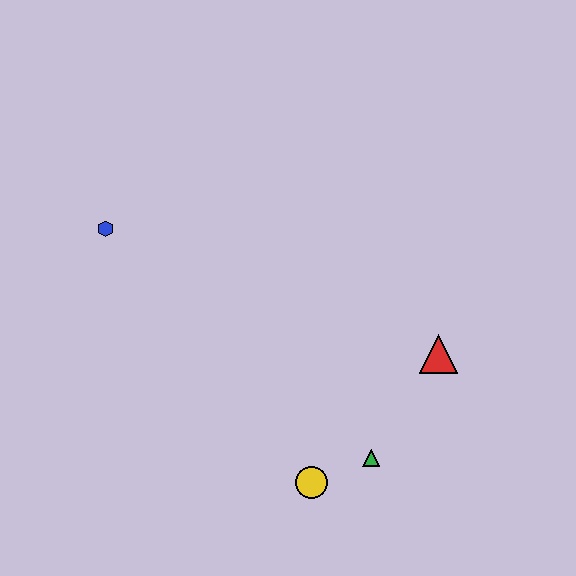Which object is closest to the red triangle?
The green triangle is closest to the red triangle.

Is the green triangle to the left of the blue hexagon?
No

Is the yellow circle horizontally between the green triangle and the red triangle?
No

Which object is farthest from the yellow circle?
The blue hexagon is farthest from the yellow circle.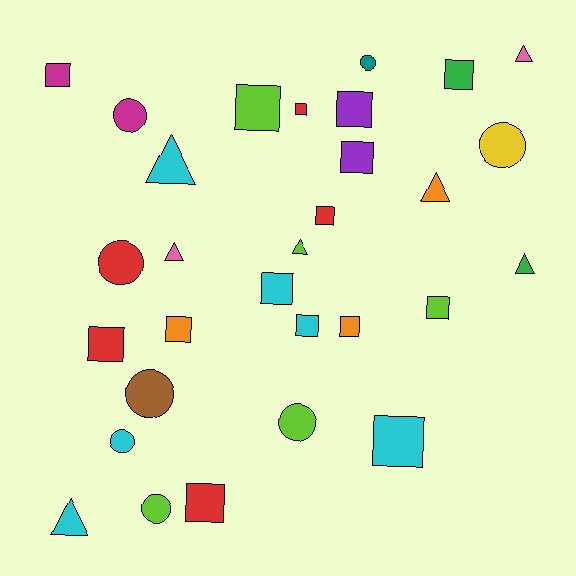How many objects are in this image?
There are 30 objects.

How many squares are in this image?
There are 15 squares.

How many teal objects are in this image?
There is 1 teal object.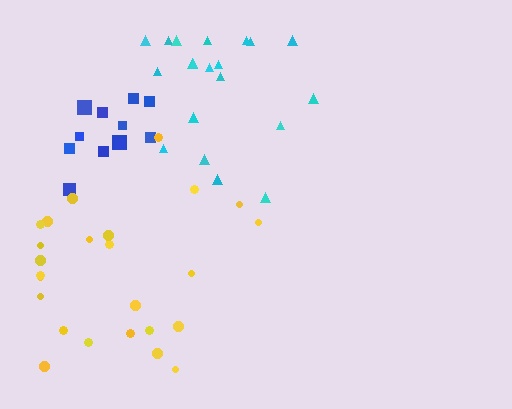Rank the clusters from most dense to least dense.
blue, yellow, cyan.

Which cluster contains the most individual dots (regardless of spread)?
Yellow (25).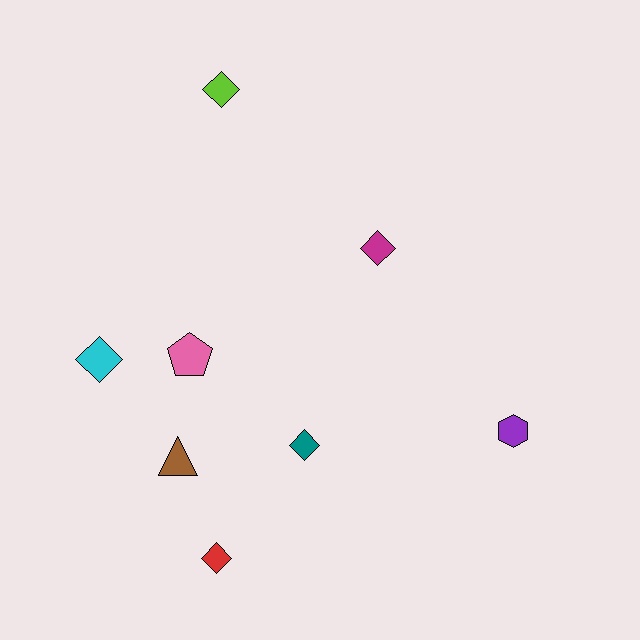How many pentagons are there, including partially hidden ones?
There is 1 pentagon.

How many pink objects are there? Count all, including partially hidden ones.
There is 1 pink object.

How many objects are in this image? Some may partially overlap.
There are 8 objects.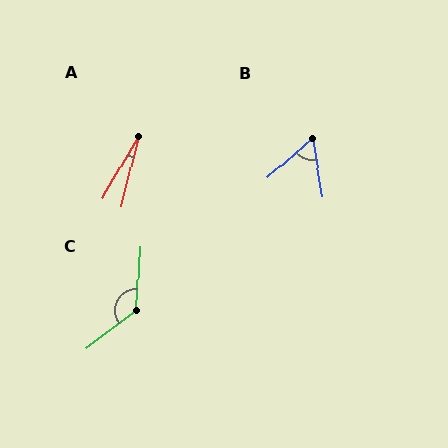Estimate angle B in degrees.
Approximately 58 degrees.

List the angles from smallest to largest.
A (17°), B (58°), C (130°).